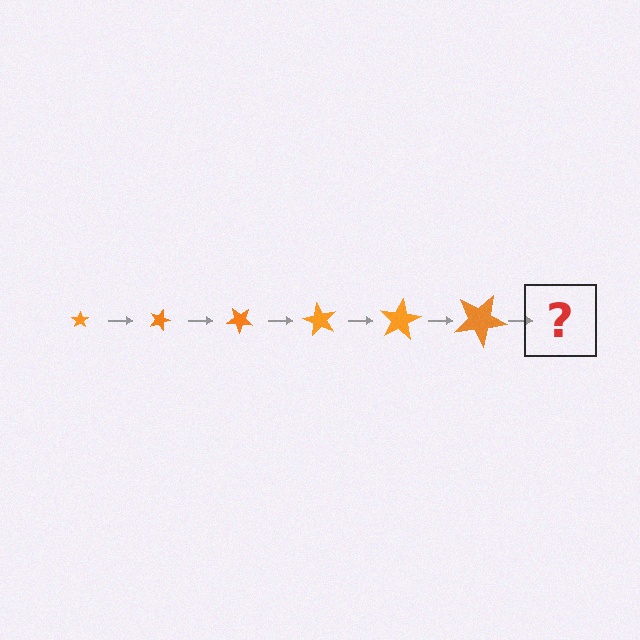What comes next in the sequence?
The next element should be a star, larger than the previous one and rotated 120 degrees from the start.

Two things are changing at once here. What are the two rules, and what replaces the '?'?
The two rules are that the star grows larger each step and it rotates 20 degrees each step. The '?' should be a star, larger than the previous one and rotated 120 degrees from the start.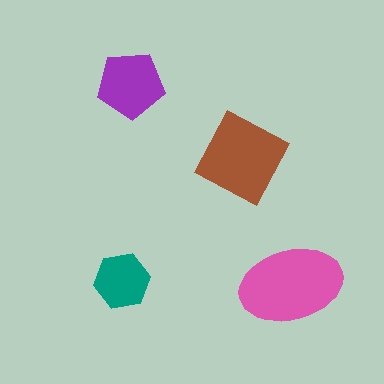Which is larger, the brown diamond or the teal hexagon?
The brown diamond.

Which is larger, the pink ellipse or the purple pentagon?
The pink ellipse.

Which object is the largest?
The pink ellipse.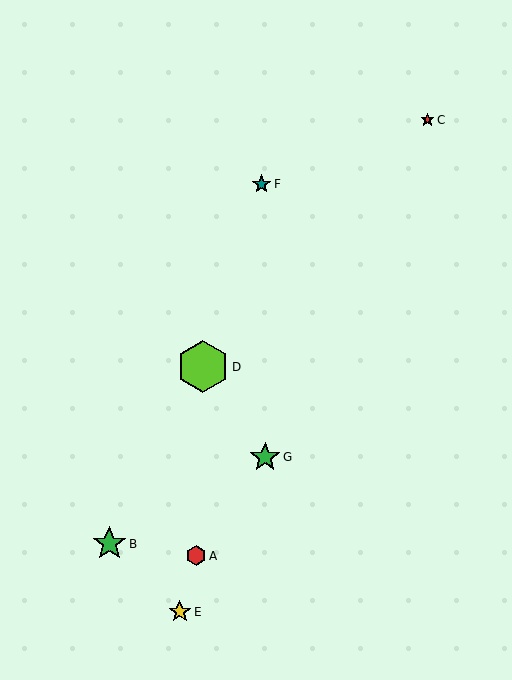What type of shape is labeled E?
Shape E is a yellow star.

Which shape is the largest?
The lime hexagon (labeled D) is the largest.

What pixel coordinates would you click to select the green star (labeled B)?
Click at (109, 544) to select the green star B.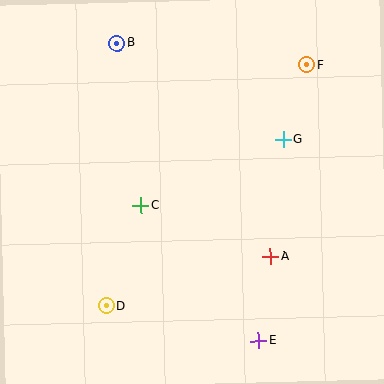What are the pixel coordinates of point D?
Point D is at (106, 306).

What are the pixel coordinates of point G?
Point G is at (283, 140).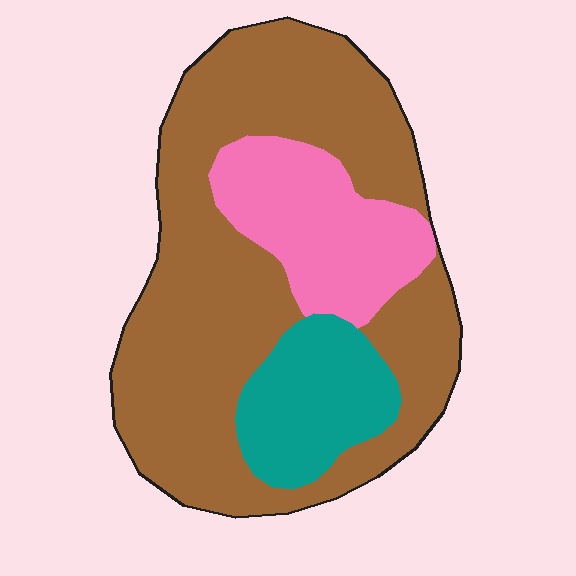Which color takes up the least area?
Teal, at roughly 15%.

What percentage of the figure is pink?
Pink takes up less than a quarter of the figure.